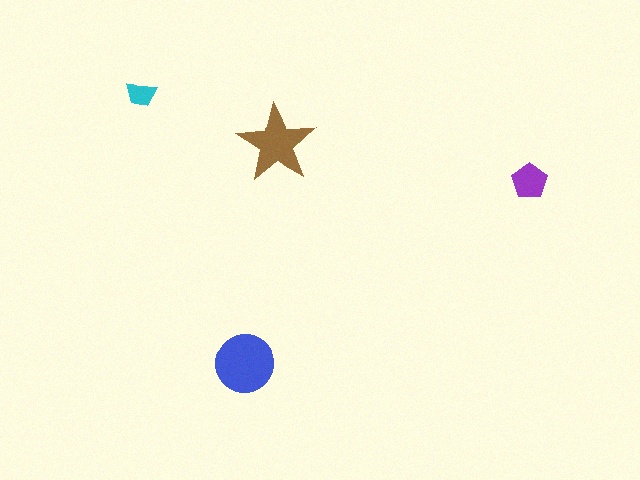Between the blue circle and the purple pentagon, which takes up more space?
The blue circle.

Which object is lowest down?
The blue circle is bottommost.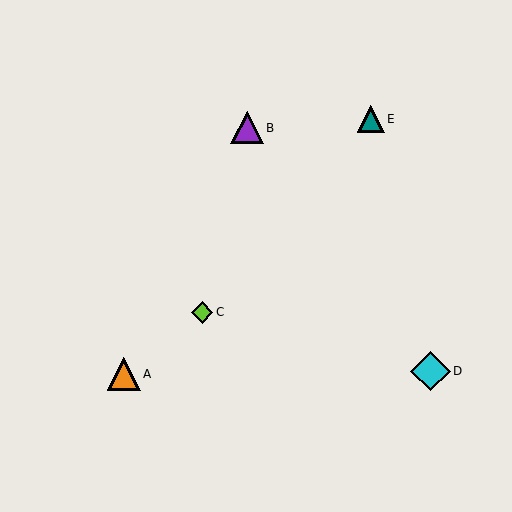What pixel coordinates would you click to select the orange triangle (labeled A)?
Click at (124, 374) to select the orange triangle A.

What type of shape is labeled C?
Shape C is a lime diamond.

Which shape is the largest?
The cyan diamond (labeled D) is the largest.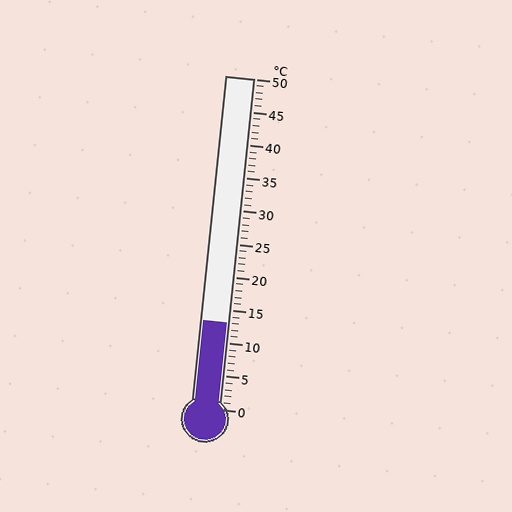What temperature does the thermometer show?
The thermometer shows approximately 13°C.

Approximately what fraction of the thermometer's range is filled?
The thermometer is filled to approximately 25% of its range.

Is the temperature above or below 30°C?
The temperature is below 30°C.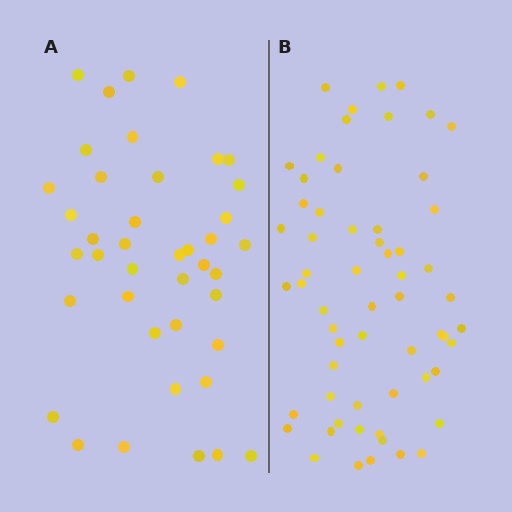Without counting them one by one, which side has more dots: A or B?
Region B (the right region) has more dots.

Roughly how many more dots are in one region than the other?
Region B has approximately 20 more dots than region A.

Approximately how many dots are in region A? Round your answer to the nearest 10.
About 40 dots. (The exact count is 41, which rounds to 40.)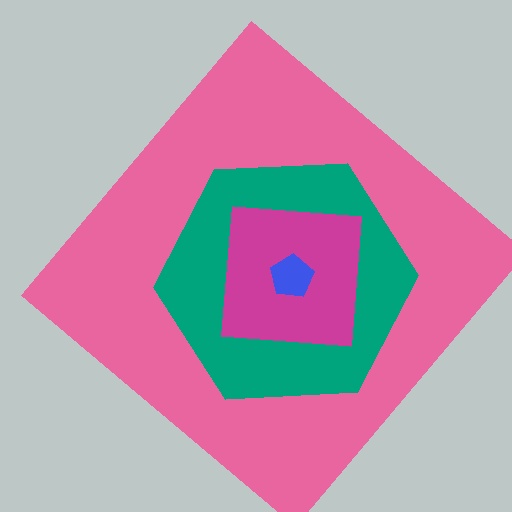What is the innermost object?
The blue pentagon.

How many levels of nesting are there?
4.